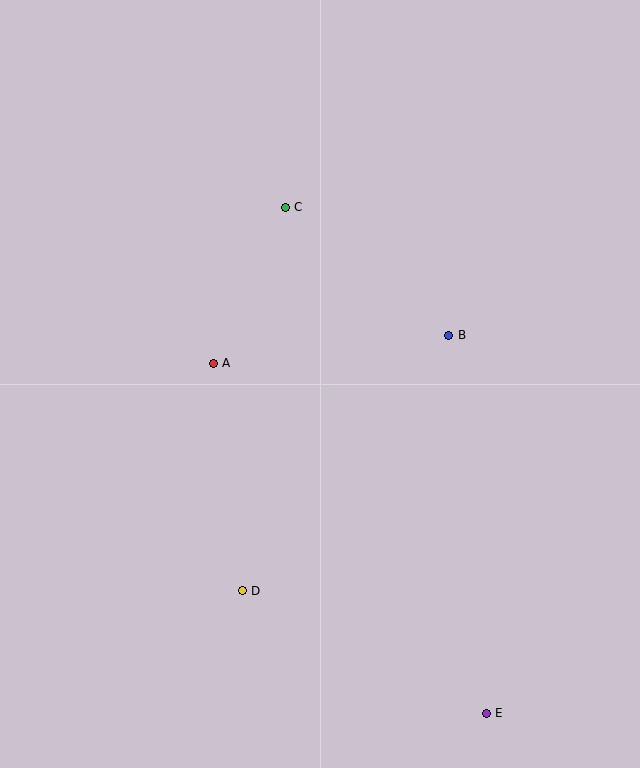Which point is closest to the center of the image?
Point A at (213, 363) is closest to the center.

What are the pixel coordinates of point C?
Point C is at (285, 207).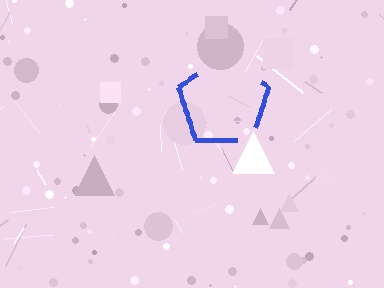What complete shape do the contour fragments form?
The contour fragments form a pentagon.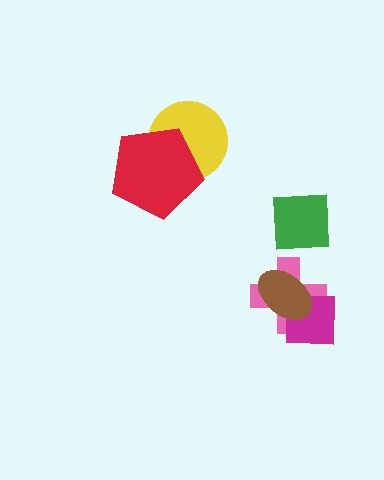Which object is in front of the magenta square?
The brown ellipse is in front of the magenta square.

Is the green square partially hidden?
No, no other shape covers it.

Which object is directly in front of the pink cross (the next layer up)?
The magenta square is directly in front of the pink cross.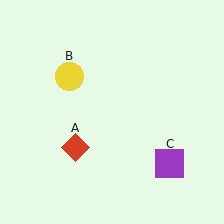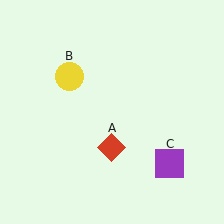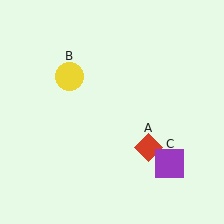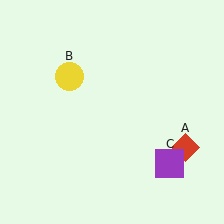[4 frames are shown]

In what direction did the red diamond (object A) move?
The red diamond (object A) moved right.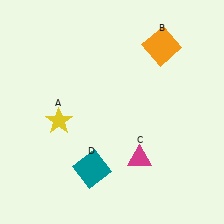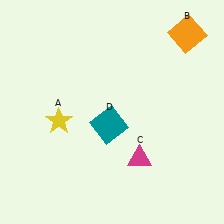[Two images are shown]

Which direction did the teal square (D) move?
The teal square (D) moved up.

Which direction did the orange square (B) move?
The orange square (B) moved right.